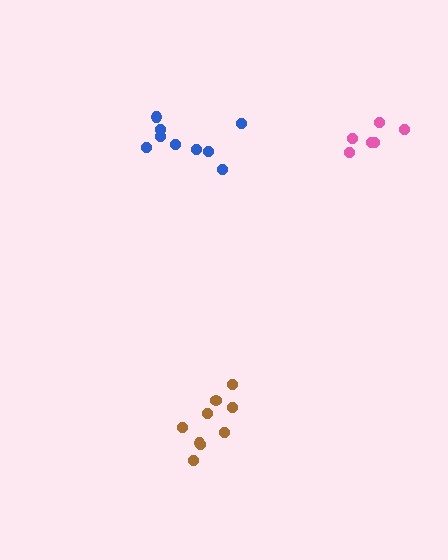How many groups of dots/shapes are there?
There are 3 groups.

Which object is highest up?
The blue cluster is topmost.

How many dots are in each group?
Group 1: 9 dots, Group 2: 9 dots, Group 3: 6 dots (24 total).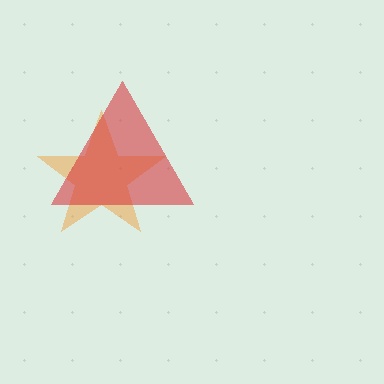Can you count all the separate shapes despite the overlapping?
Yes, there are 2 separate shapes.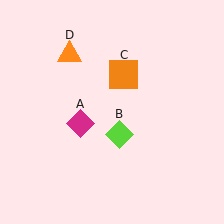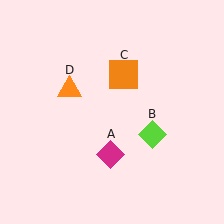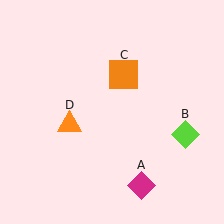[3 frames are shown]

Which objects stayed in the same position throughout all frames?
Orange square (object C) remained stationary.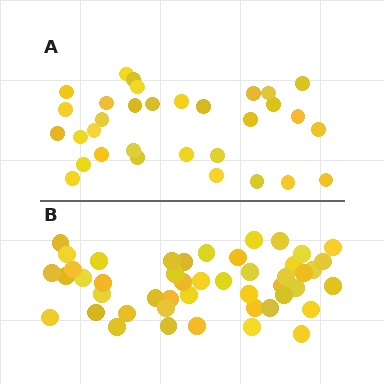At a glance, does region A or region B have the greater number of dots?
Region B (the bottom region) has more dots.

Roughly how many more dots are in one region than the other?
Region B has approximately 15 more dots than region A.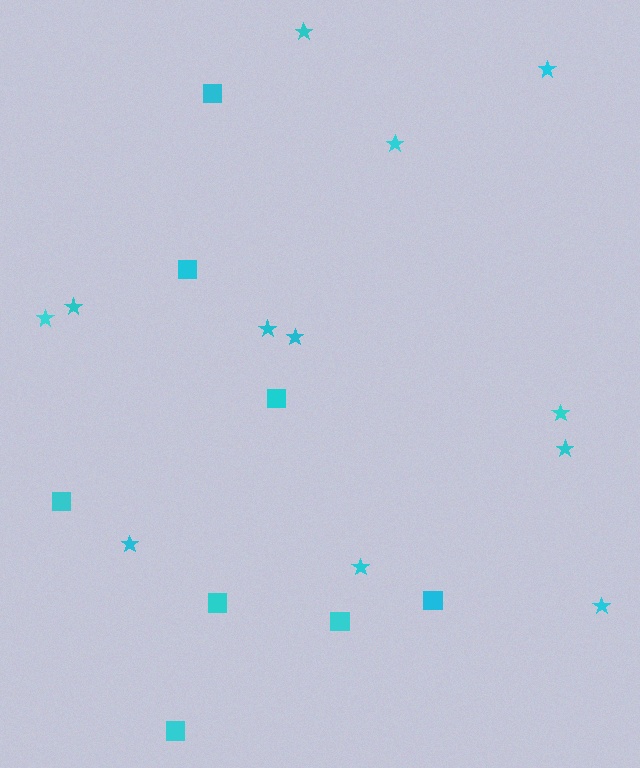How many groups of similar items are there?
There are 2 groups: one group of squares (8) and one group of stars (12).